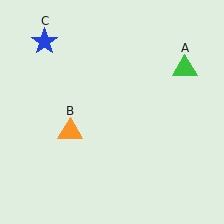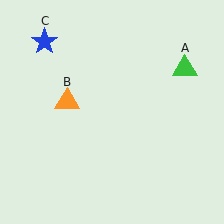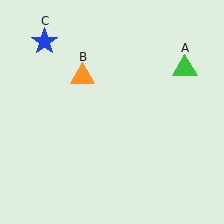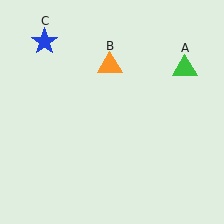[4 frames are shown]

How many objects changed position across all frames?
1 object changed position: orange triangle (object B).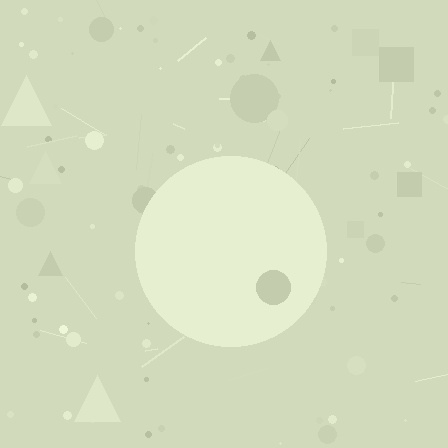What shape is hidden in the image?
A circle is hidden in the image.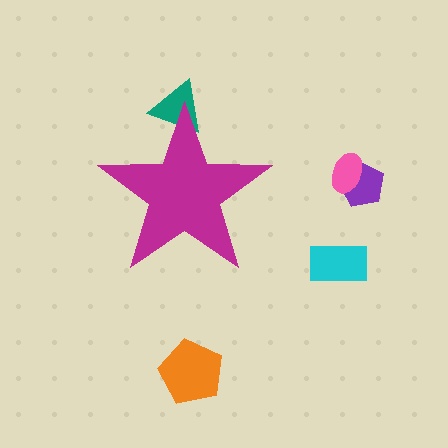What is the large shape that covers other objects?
A magenta star.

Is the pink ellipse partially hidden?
No, the pink ellipse is fully visible.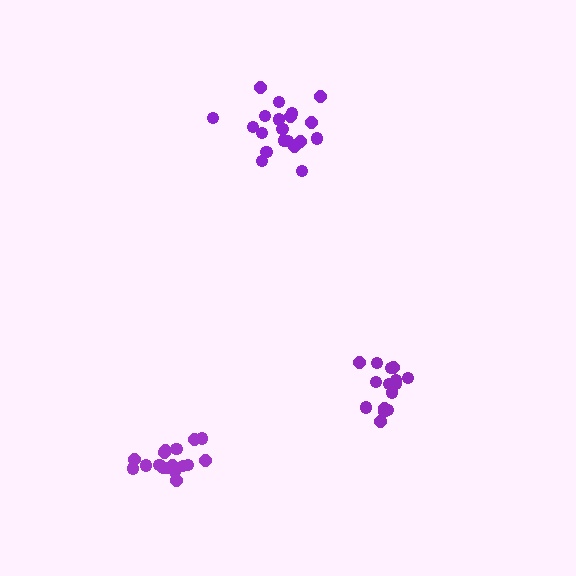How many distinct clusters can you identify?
There are 3 distinct clusters.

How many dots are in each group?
Group 1: 15 dots, Group 2: 20 dots, Group 3: 18 dots (53 total).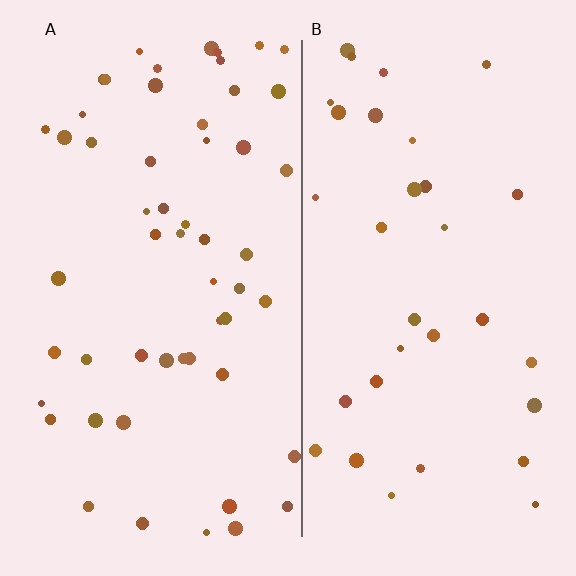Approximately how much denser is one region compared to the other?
Approximately 1.7× — region A over region B.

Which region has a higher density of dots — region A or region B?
A (the left).